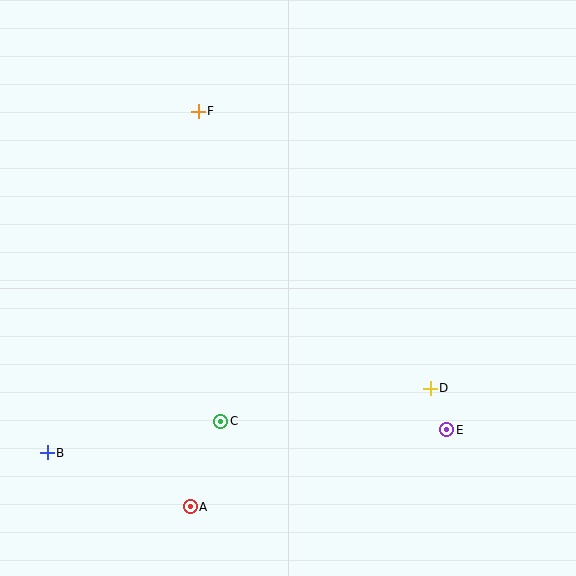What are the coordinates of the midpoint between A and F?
The midpoint between A and F is at (194, 309).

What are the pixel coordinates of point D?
Point D is at (430, 388).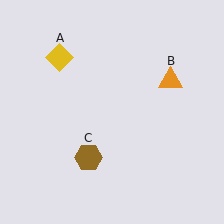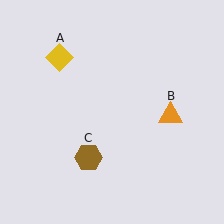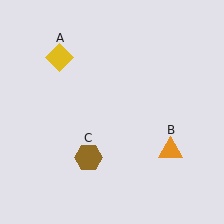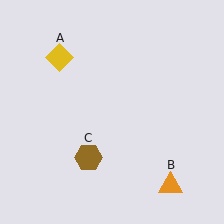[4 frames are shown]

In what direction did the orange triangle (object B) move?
The orange triangle (object B) moved down.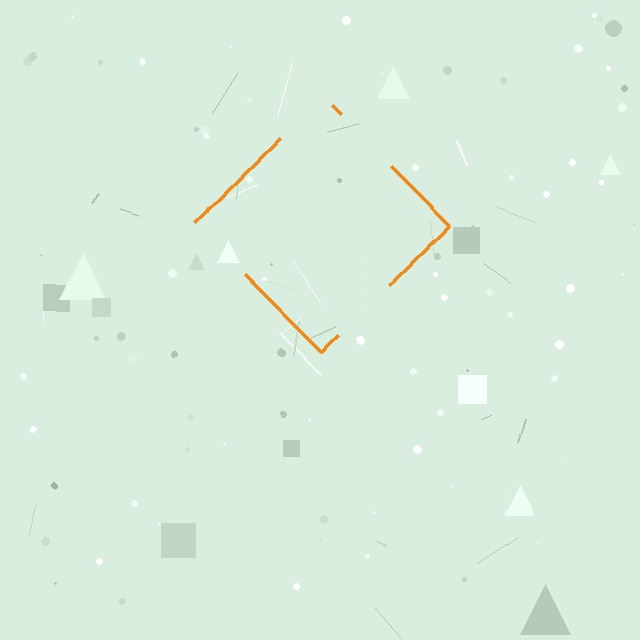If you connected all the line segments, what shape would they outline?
They would outline a diamond.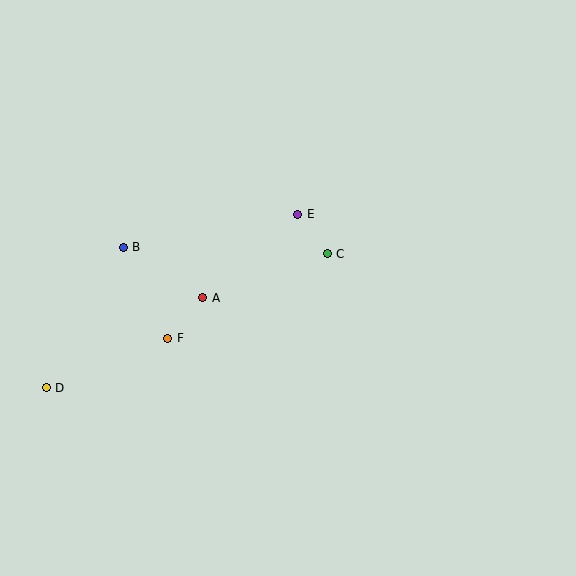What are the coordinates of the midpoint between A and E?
The midpoint between A and E is at (250, 256).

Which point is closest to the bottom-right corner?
Point C is closest to the bottom-right corner.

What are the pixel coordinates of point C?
Point C is at (327, 254).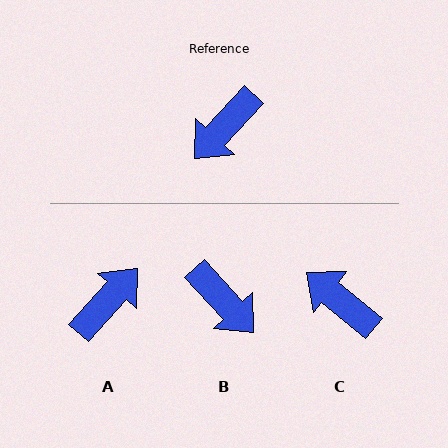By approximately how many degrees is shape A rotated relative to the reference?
Approximately 179 degrees clockwise.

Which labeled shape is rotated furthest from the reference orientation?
A, about 179 degrees away.